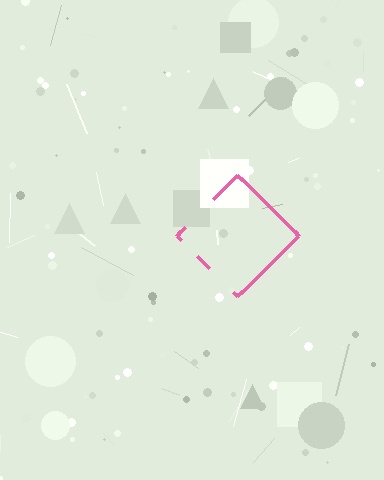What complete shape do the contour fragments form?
The contour fragments form a diamond.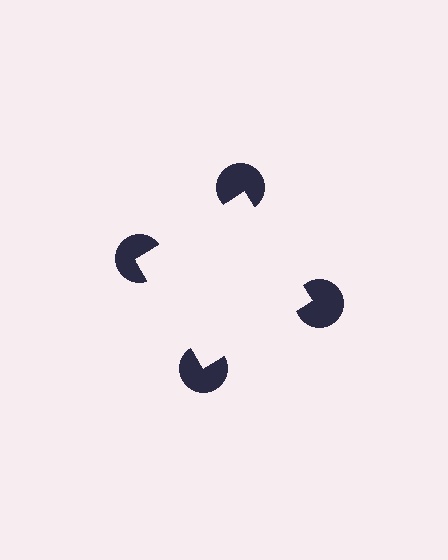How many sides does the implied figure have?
4 sides.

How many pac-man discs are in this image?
There are 4 — one at each vertex of the illusory square.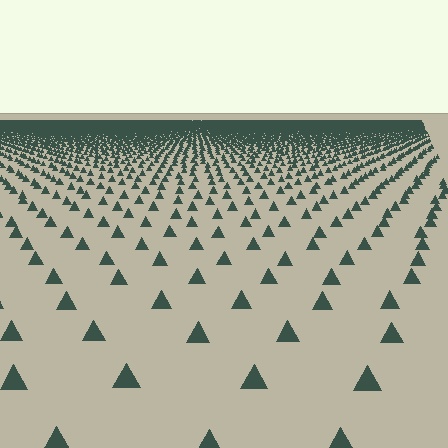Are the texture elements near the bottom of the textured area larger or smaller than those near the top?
Larger. Near the bottom, elements are closer to the viewer and appear at a bigger on-screen size.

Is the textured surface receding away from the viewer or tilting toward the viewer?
The surface is receding away from the viewer. Texture elements get smaller and denser toward the top.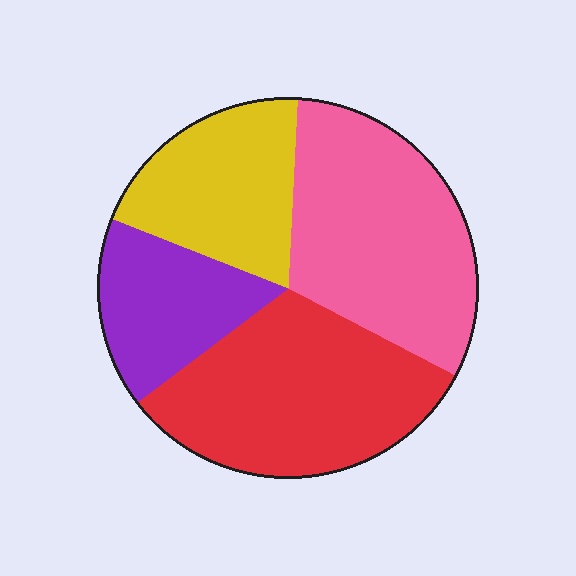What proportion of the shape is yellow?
Yellow covers around 20% of the shape.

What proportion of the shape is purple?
Purple takes up about one sixth (1/6) of the shape.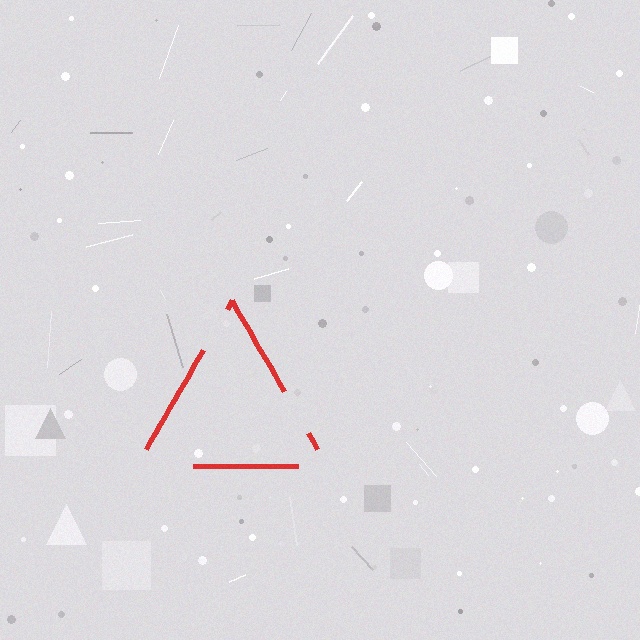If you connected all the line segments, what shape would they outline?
They would outline a triangle.